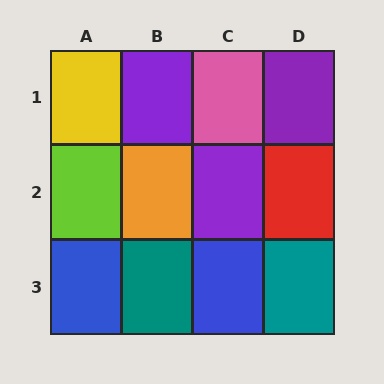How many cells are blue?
2 cells are blue.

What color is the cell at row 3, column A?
Blue.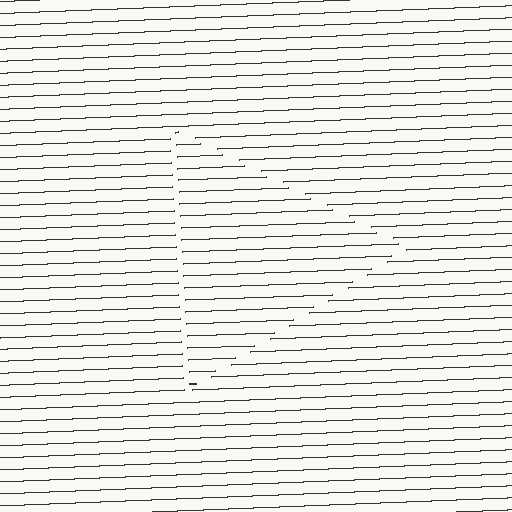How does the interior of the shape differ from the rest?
The interior of the shape contains the same grating, shifted by half a period — the contour is defined by the phase discontinuity where line-ends from the inner and outer gratings abut.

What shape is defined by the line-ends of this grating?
An illusory triangle. The interior of the shape contains the same grating, shifted by half a period — the contour is defined by the phase discontinuity where line-ends from the inner and outer gratings abut.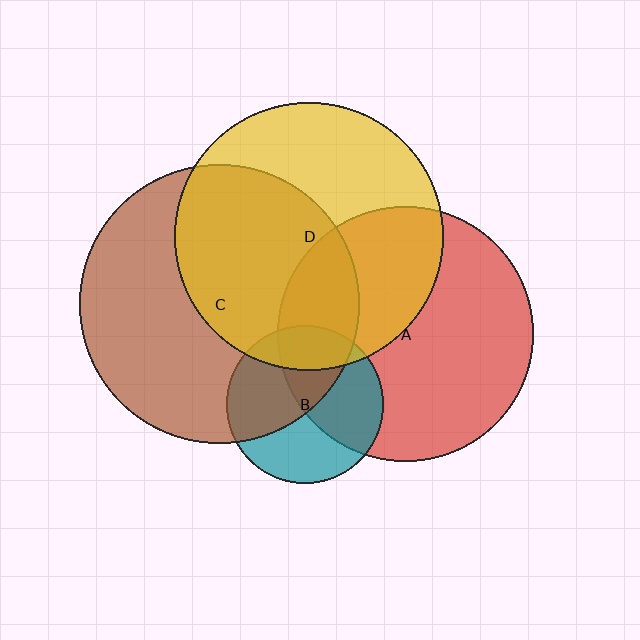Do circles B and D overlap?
Yes.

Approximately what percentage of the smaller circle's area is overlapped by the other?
Approximately 20%.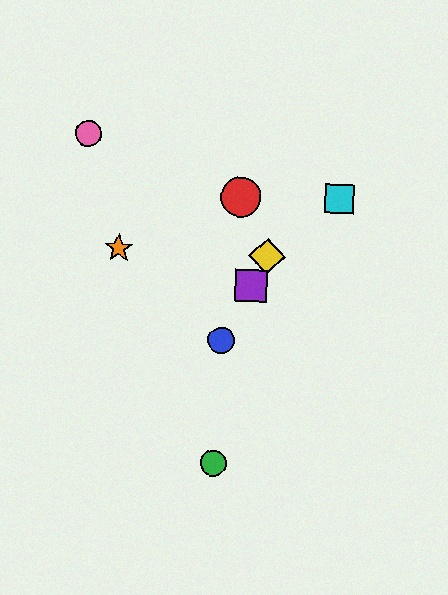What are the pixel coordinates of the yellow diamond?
The yellow diamond is at (267, 256).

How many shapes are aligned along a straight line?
3 shapes (the blue circle, the yellow diamond, the purple square) are aligned along a straight line.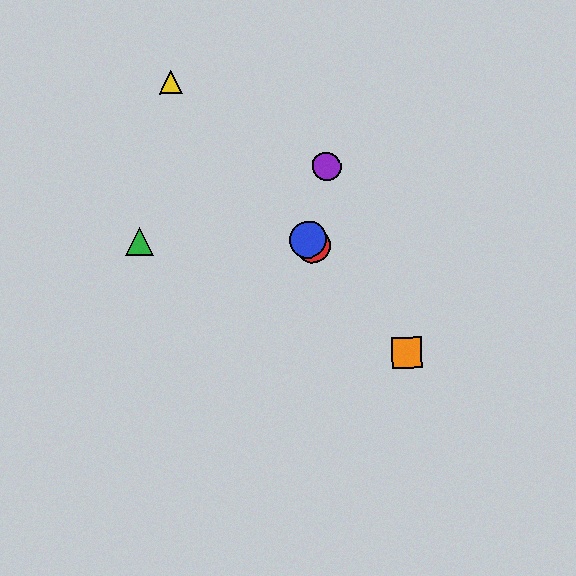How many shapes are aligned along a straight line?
4 shapes (the red circle, the blue circle, the yellow triangle, the orange square) are aligned along a straight line.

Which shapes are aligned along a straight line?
The red circle, the blue circle, the yellow triangle, the orange square are aligned along a straight line.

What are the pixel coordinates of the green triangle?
The green triangle is at (139, 241).